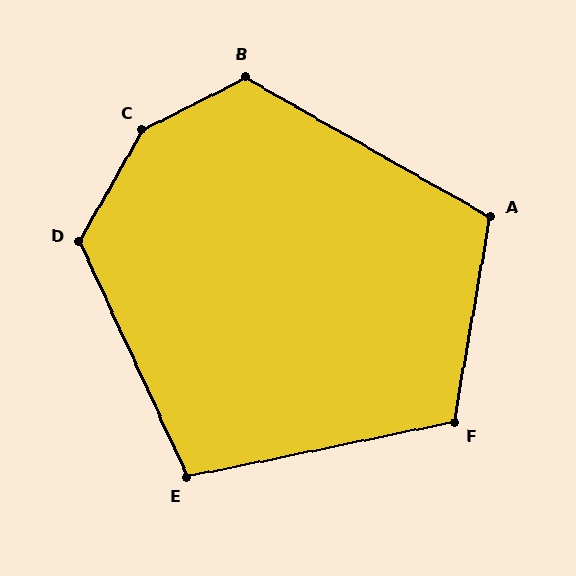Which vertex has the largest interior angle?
C, at approximately 147 degrees.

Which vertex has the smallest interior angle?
E, at approximately 103 degrees.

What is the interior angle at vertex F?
Approximately 111 degrees (obtuse).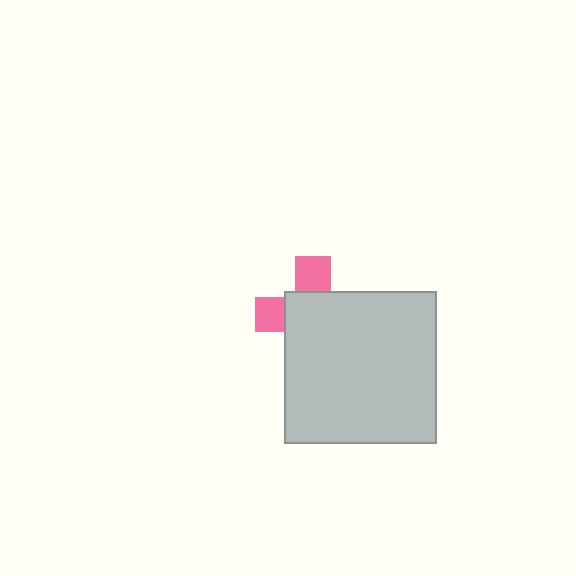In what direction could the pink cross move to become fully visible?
The pink cross could move toward the upper-left. That would shift it out from behind the light gray square entirely.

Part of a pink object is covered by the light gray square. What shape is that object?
It is a cross.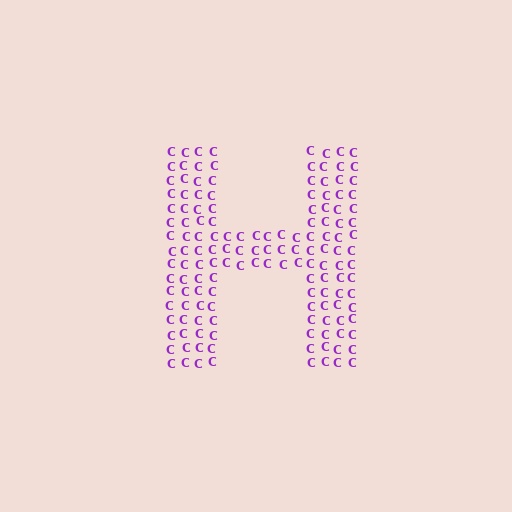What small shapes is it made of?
It is made of small letter C's.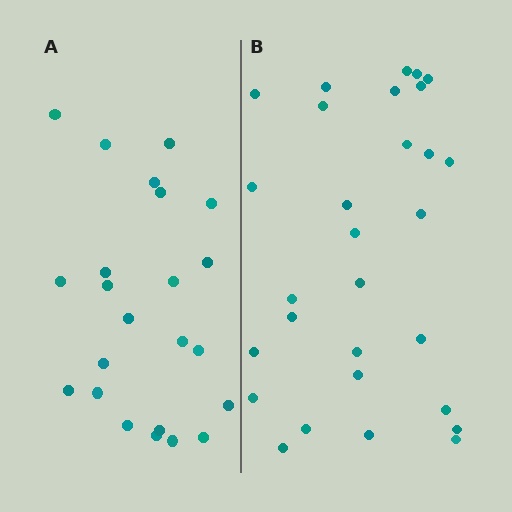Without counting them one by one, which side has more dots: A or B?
Region B (the right region) has more dots.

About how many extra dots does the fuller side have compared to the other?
Region B has about 6 more dots than region A.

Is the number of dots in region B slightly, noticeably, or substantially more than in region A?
Region B has noticeably more, but not dramatically so. The ratio is roughly 1.3 to 1.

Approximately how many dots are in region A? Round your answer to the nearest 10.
About 20 dots. (The exact count is 23, which rounds to 20.)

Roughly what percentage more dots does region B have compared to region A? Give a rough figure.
About 25% more.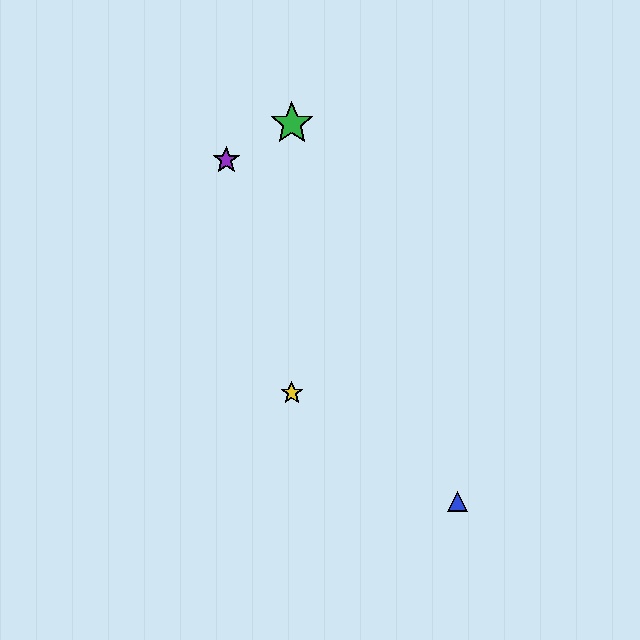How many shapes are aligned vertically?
3 shapes (the red star, the green star, the yellow star) are aligned vertically.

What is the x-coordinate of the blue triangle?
The blue triangle is at x≈457.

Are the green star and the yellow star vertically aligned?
Yes, both are at x≈292.